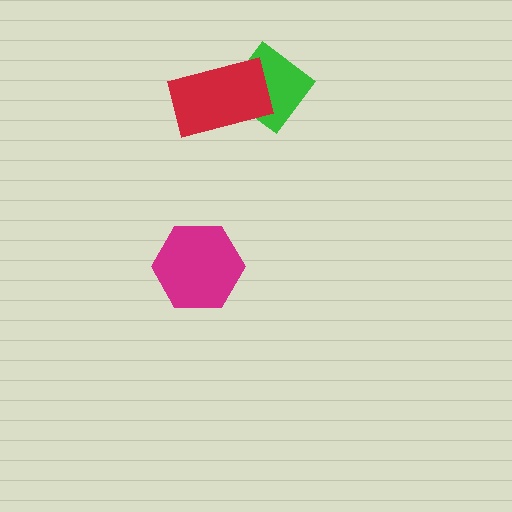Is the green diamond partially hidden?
Yes, it is partially covered by another shape.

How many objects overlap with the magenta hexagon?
0 objects overlap with the magenta hexagon.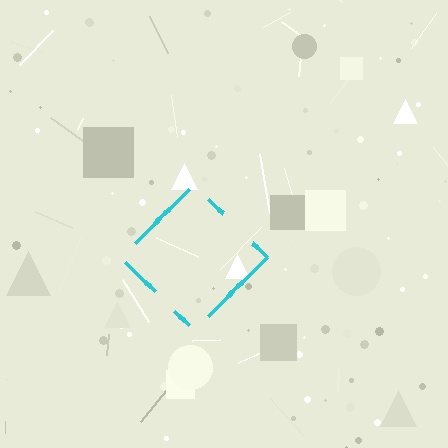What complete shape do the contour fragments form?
The contour fragments form a diamond.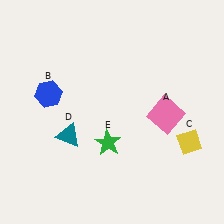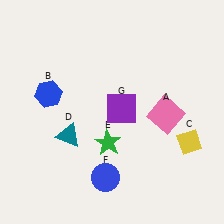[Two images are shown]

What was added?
A blue circle (F), a purple square (G) were added in Image 2.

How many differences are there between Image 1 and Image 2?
There are 2 differences between the two images.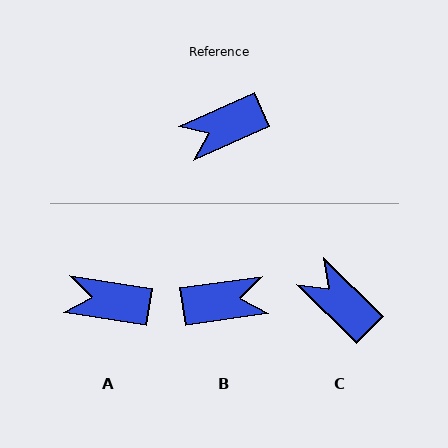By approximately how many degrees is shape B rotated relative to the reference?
Approximately 164 degrees counter-clockwise.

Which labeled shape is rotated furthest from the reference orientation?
B, about 164 degrees away.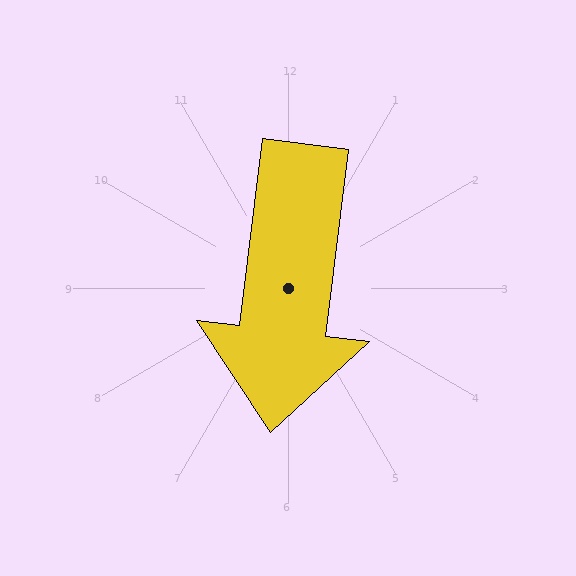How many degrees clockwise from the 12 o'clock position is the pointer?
Approximately 187 degrees.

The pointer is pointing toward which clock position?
Roughly 6 o'clock.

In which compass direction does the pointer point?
South.